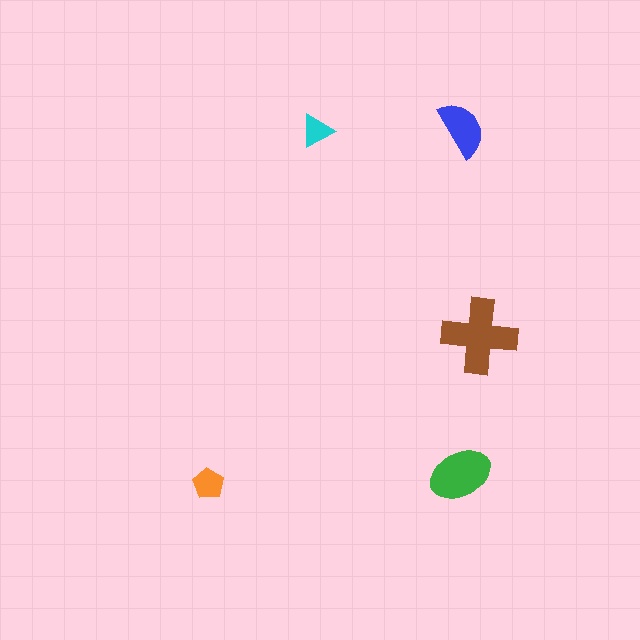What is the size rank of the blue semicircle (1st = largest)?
3rd.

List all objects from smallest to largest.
The cyan triangle, the orange pentagon, the blue semicircle, the green ellipse, the brown cross.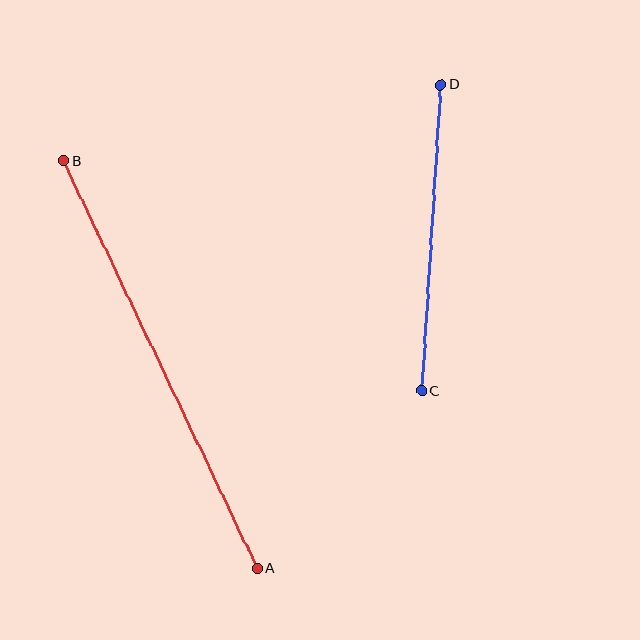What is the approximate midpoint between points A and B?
The midpoint is at approximately (160, 365) pixels.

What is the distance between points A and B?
The distance is approximately 451 pixels.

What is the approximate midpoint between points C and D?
The midpoint is at approximately (431, 238) pixels.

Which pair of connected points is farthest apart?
Points A and B are farthest apart.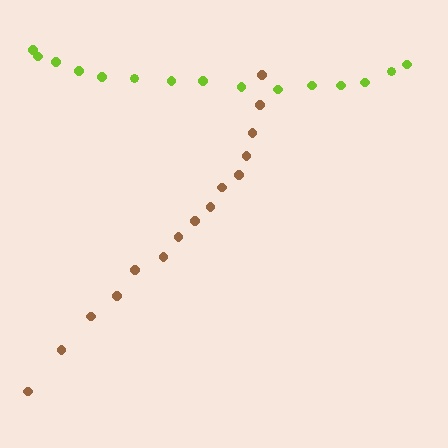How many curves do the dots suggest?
There are 2 distinct paths.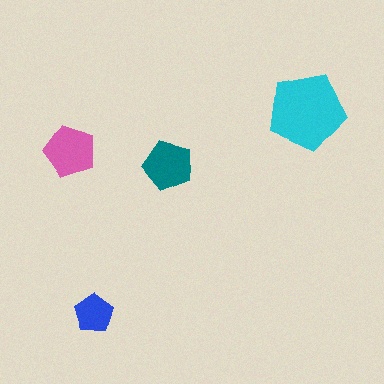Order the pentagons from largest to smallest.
the cyan one, the pink one, the teal one, the blue one.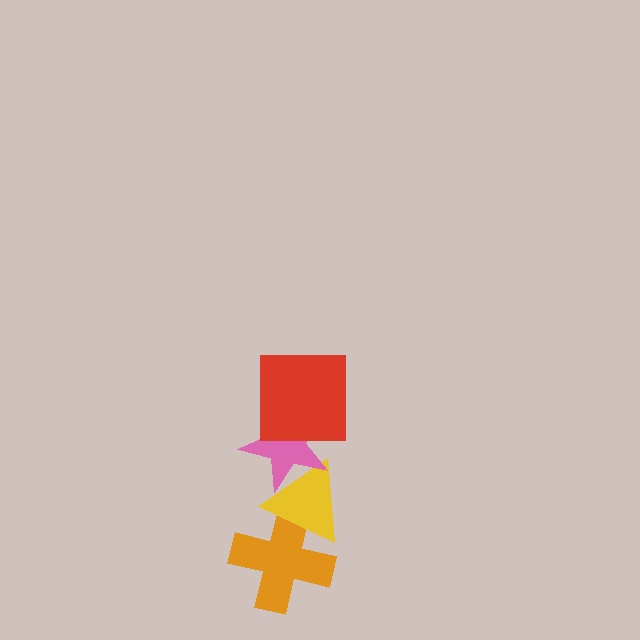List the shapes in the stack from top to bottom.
From top to bottom: the red square, the pink star, the yellow triangle, the orange cross.